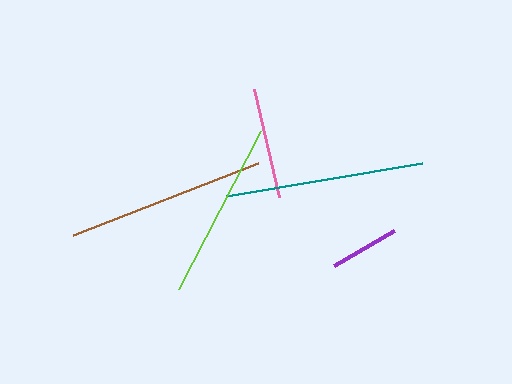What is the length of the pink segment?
The pink segment is approximately 111 pixels long.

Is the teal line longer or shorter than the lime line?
The teal line is longer than the lime line.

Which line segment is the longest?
The teal line is the longest at approximately 199 pixels.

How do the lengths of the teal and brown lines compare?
The teal and brown lines are approximately the same length.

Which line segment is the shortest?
The purple line is the shortest at approximately 70 pixels.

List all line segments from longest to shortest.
From longest to shortest: teal, brown, lime, pink, purple.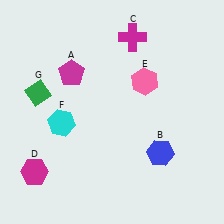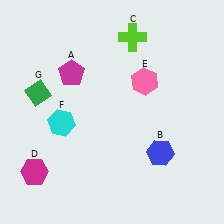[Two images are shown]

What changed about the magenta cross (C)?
In Image 1, C is magenta. In Image 2, it changed to lime.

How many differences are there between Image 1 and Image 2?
There is 1 difference between the two images.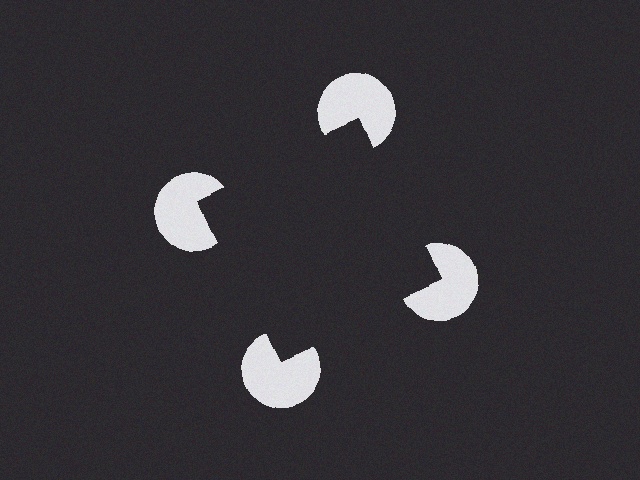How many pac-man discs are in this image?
There are 4 — one at each vertex of the illusory square.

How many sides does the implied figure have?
4 sides.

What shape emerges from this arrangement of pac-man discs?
An illusory square — its edges are inferred from the aligned wedge cuts in the pac-man discs, not physically drawn.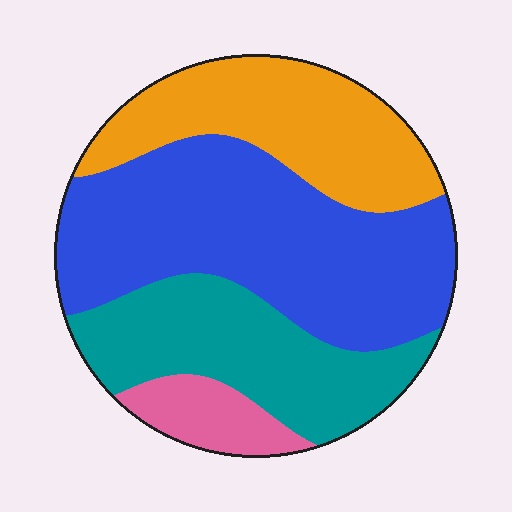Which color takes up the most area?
Blue, at roughly 45%.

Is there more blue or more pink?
Blue.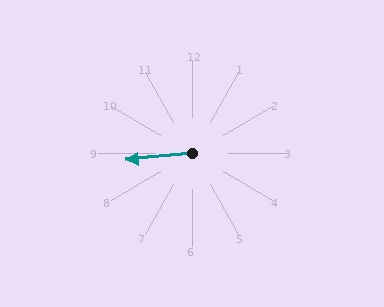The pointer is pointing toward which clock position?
Roughly 9 o'clock.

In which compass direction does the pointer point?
West.